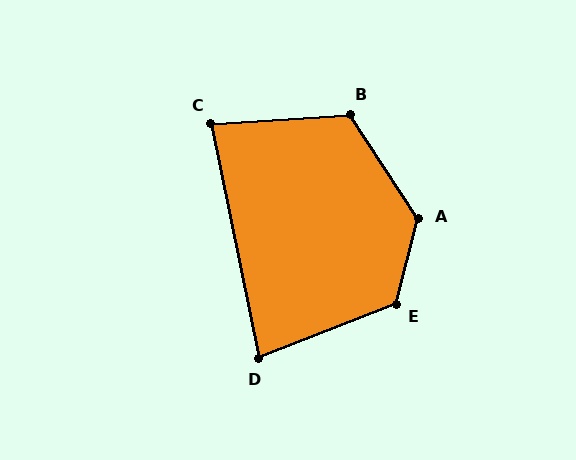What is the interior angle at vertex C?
Approximately 82 degrees (acute).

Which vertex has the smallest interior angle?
D, at approximately 80 degrees.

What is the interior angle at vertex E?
Approximately 126 degrees (obtuse).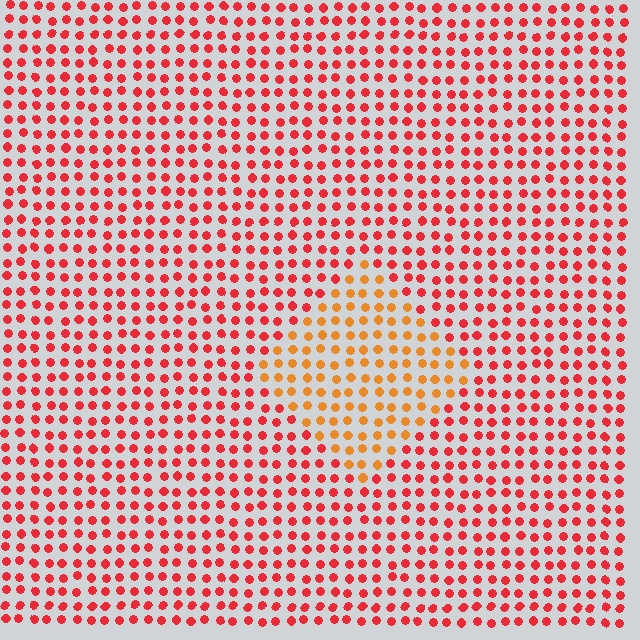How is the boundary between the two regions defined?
The boundary is defined purely by a slight shift in hue (about 35 degrees). Spacing, size, and orientation are identical on both sides.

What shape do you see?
I see a diamond.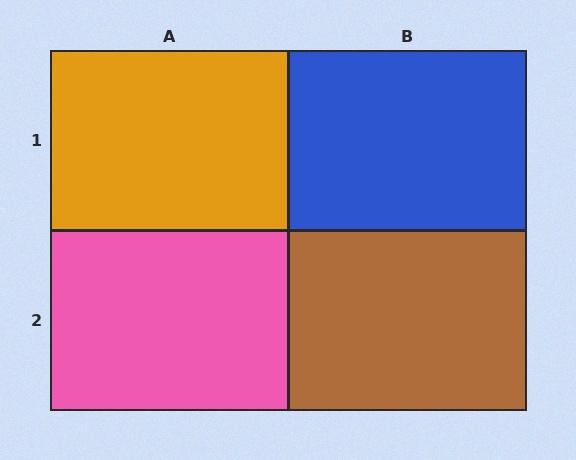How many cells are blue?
1 cell is blue.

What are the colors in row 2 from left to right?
Pink, brown.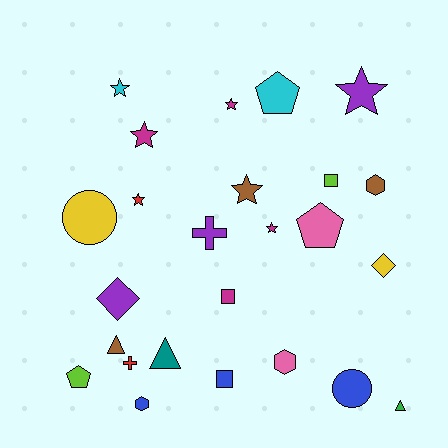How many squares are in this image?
There are 3 squares.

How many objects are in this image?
There are 25 objects.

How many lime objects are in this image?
There are 2 lime objects.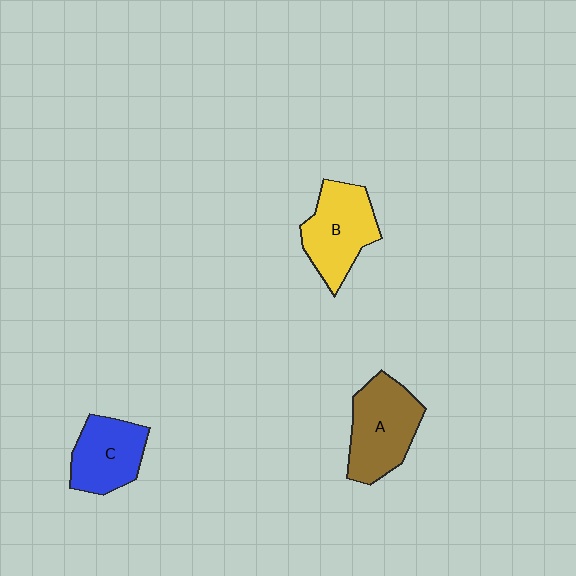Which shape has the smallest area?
Shape C (blue).